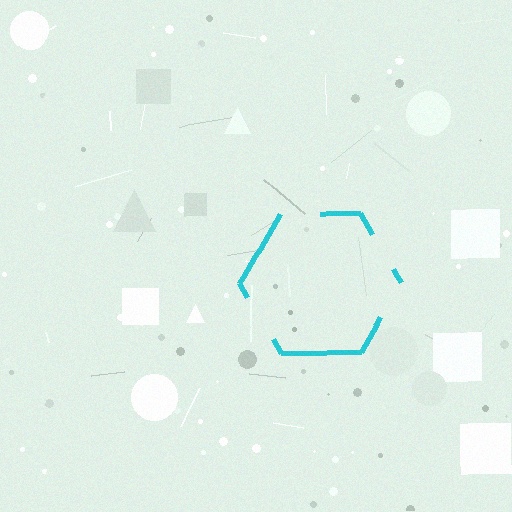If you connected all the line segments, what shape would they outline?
They would outline a hexagon.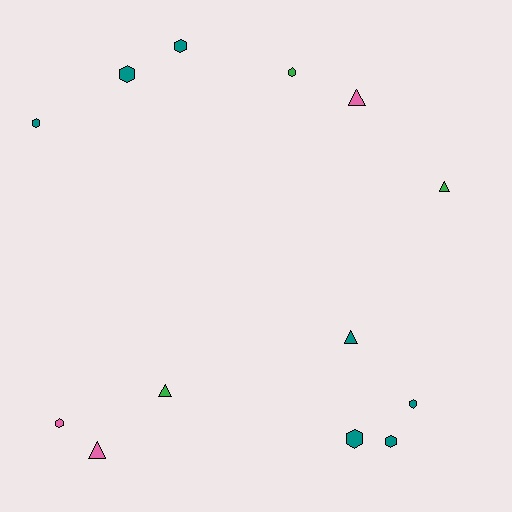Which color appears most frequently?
Teal, with 7 objects.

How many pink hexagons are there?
There is 1 pink hexagon.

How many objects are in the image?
There are 13 objects.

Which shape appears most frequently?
Hexagon, with 8 objects.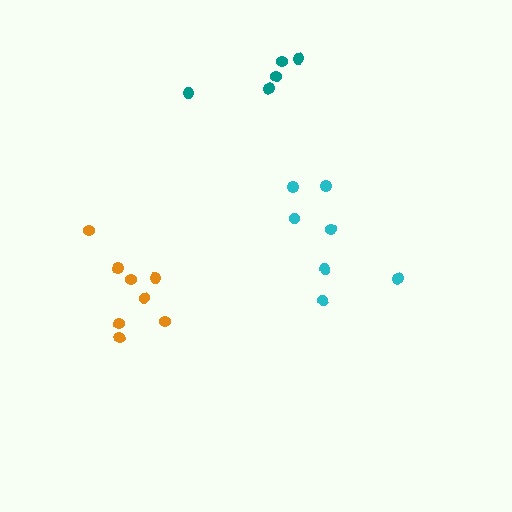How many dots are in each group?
Group 1: 7 dots, Group 2: 5 dots, Group 3: 8 dots (20 total).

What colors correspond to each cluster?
The clusters are colored: cyan, teal, orange.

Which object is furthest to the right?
The cyan cluster is rightmost.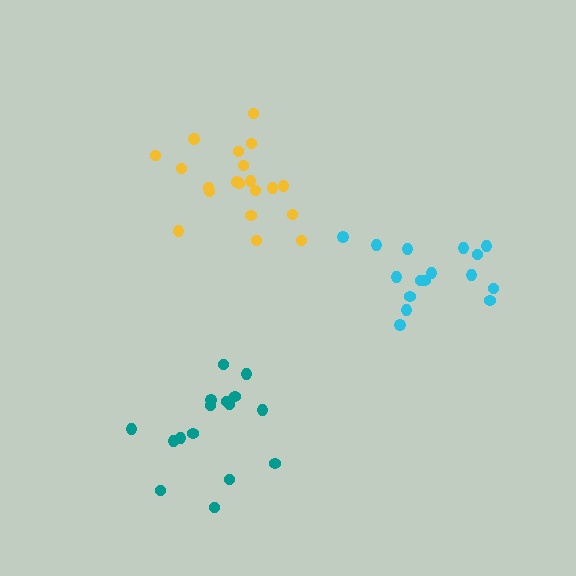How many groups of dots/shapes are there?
There are 3 groups.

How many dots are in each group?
Group 1: 16 dots, Group 2: 20 dots, Group 3: 16 dots (52 total).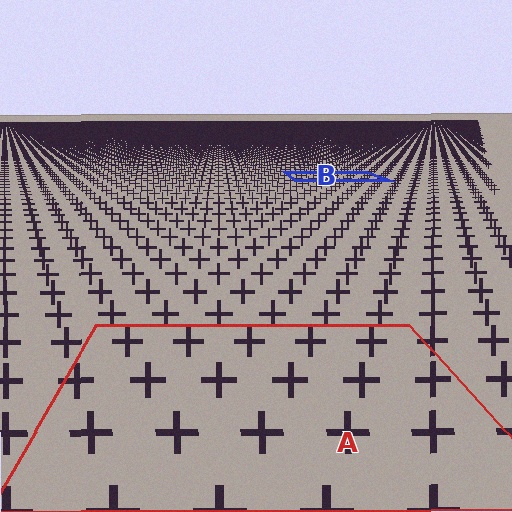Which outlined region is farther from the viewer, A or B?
Region B is farther from the viewer — the texture elements inside it appear smaller and more densely packed.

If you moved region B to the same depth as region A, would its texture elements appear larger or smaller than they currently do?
They would appear larger. At a closer depth, the same texture elements are projected at a bigger on-screen size.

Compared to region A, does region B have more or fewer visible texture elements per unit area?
Region B has more texture elements per unit area — they are packed more densely because it is farther away.